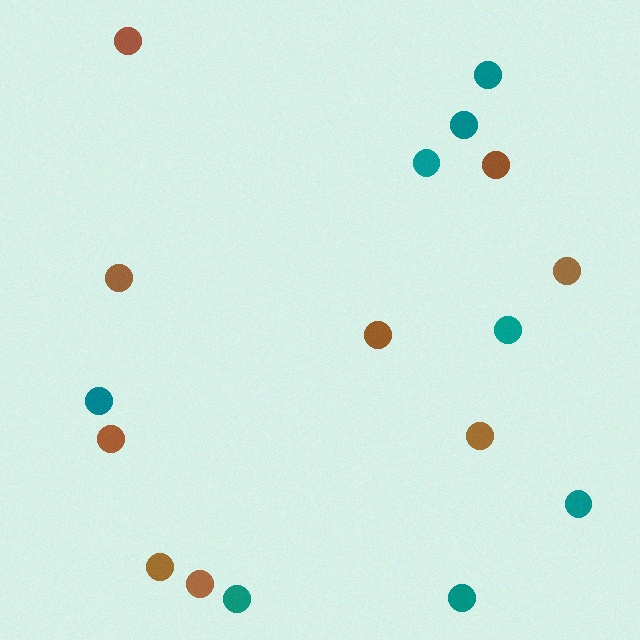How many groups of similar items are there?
There are 2 groups: one group of brown circles (9) and one group of teal circles (8).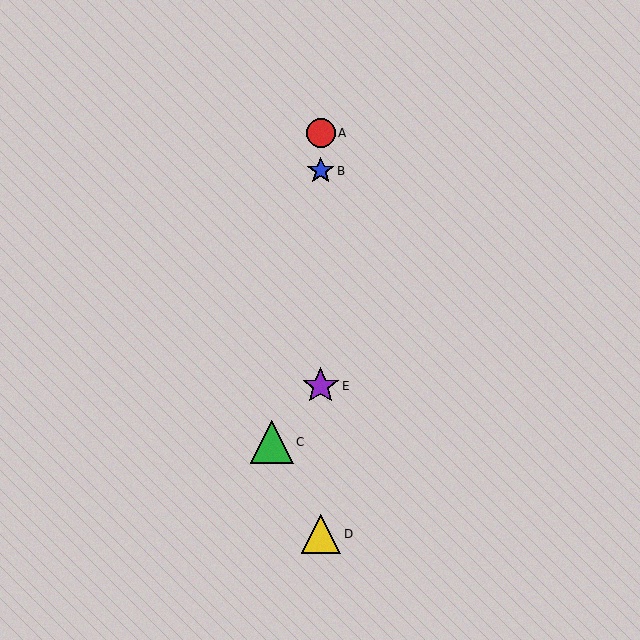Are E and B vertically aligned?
Yes, both are at x≈321.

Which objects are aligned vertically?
Objects A, B, D, E are aligned vertically.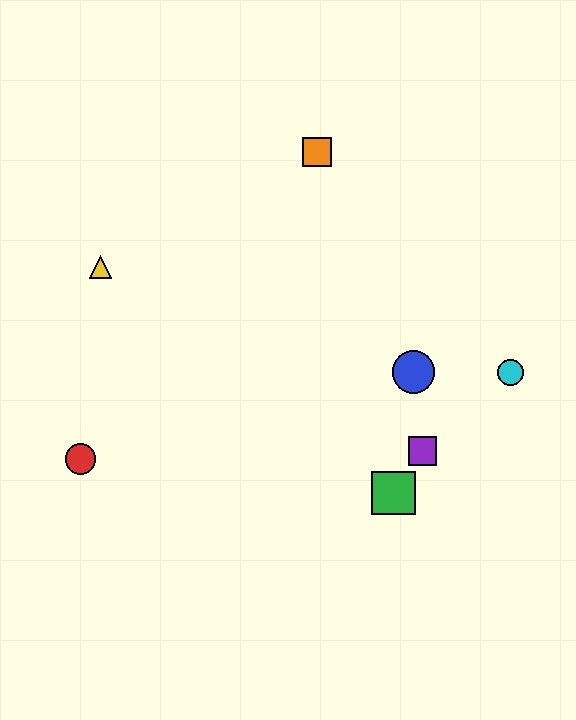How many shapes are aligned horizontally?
2 shapes (the blue circle, the cyan circle) are aligned horizontally.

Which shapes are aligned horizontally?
The blue circle, the cyan circle are aligned horizontally.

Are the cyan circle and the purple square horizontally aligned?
No, the cyan circle is at y≈372 and the purple square is at y≈451.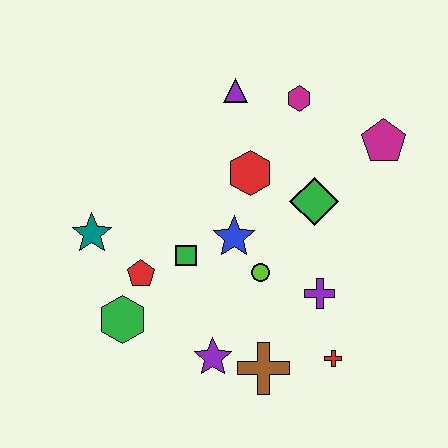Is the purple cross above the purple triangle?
No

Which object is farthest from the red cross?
The purple triangle is farthest from the red cross.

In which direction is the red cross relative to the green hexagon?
The red cross is to the right of the green hexagon.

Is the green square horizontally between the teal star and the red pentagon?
No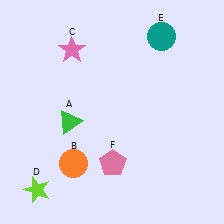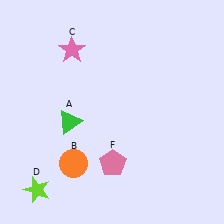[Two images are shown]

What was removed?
The teal circle (E) was removed in Image 2.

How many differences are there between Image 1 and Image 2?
There is 1 difference between the two images.